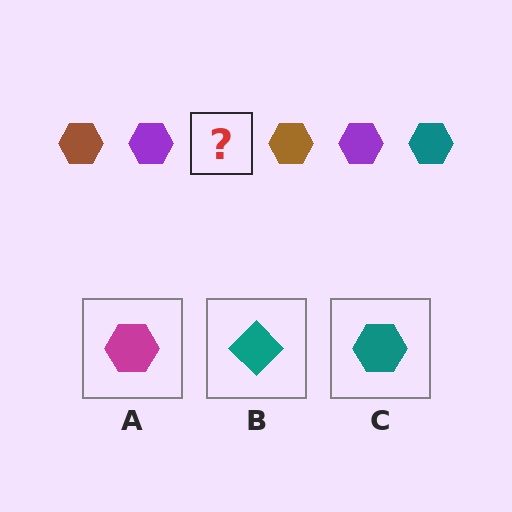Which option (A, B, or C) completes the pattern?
C.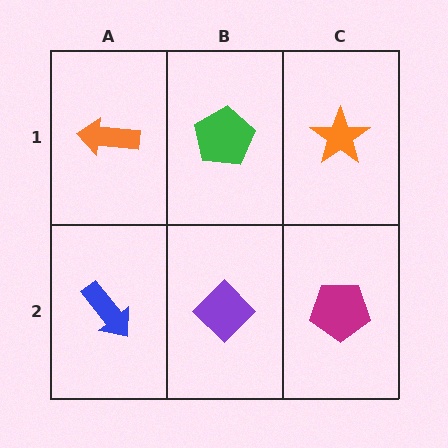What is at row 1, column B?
A green pentagon.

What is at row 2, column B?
A purple diamond.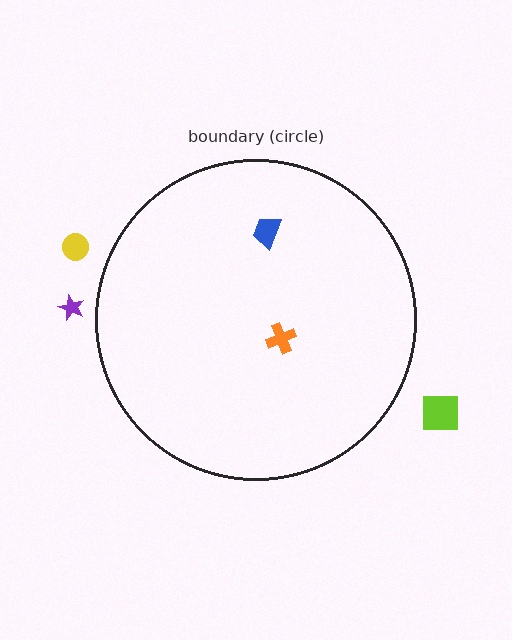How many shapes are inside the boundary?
2 inside, 3 outside.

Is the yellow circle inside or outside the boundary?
Outside.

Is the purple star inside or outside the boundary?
Outside.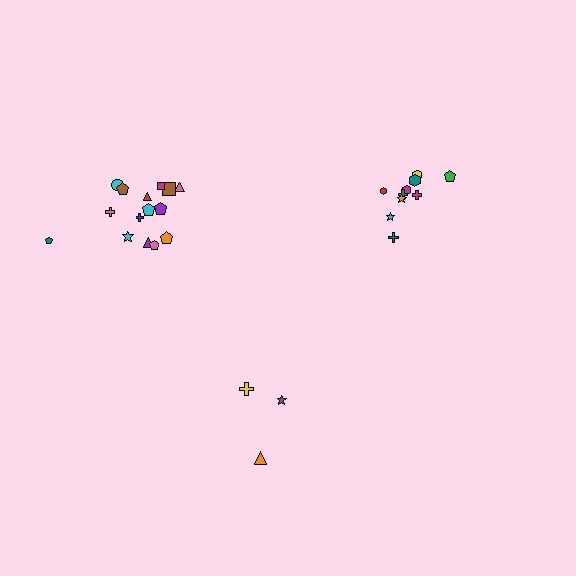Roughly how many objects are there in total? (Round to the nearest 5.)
Roughly 30 objects in total.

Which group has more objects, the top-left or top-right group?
The top-left group.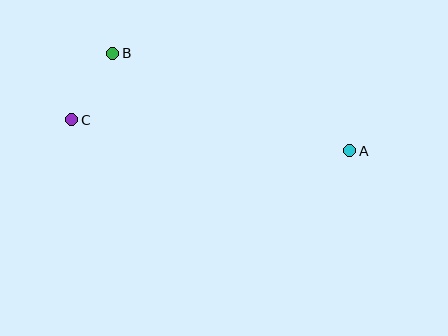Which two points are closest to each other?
Points B and C are closest to each other.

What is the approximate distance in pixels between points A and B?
The distance between A and B is approximately 256 pixels.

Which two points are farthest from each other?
Points A and C are farthest from each other.